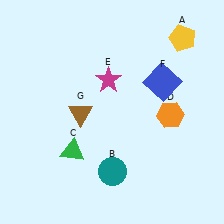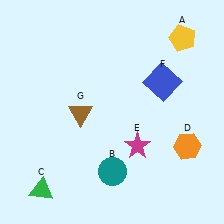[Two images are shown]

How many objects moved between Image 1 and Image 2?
3 objects moved between the two images.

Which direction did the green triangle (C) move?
The green triangle (C) moved down.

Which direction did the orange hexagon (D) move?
The orange hexagon (D) moved down.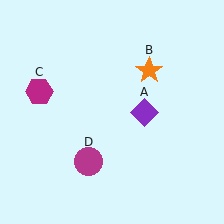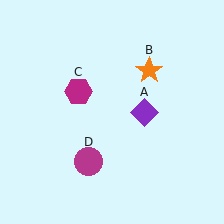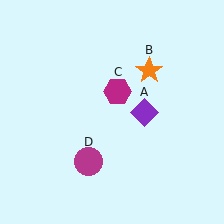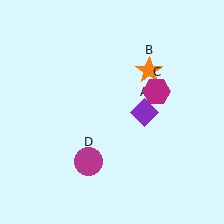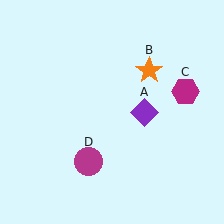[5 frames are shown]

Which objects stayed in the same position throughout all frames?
Purple diamond (object A) and orange star (object B) and magenta circle (object D) remained stationary.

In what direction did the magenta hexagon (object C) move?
The magenta hexagon (object C) moved right.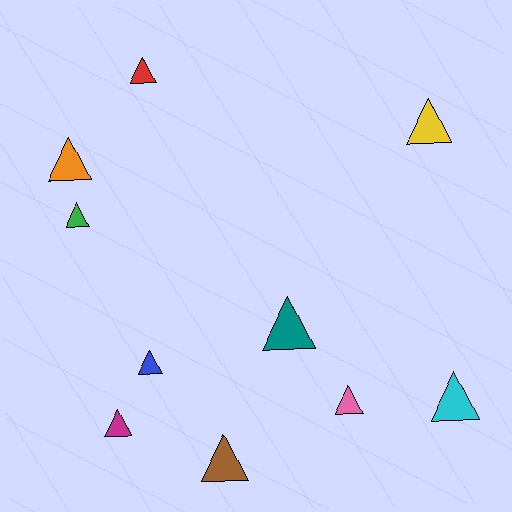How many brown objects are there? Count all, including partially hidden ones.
There is 1 brown object.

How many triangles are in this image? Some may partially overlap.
There are 10 triangles.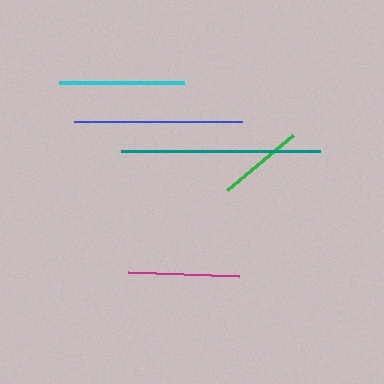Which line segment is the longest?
The teal line is the longest at approximately 200 pixels.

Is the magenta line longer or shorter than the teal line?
The teal line is longer than the magenta line.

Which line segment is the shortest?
The green line is the shortest at approximately 86 pixels.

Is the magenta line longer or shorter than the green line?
The magenta line is longer than the green line.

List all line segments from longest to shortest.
From longest to shortest: teal, blue, cyan, magenta, green.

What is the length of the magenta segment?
The magenta segment is approximately 111 pixels long.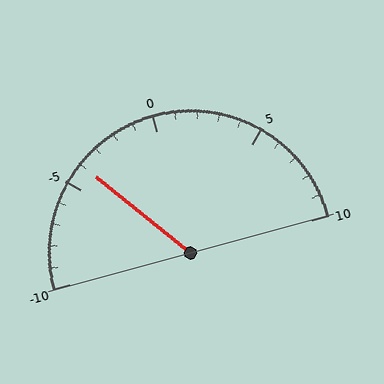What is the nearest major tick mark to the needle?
The nearest major tick mark is -5.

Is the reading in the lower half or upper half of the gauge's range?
The reading is in the lower half of the range (-10 to 10).